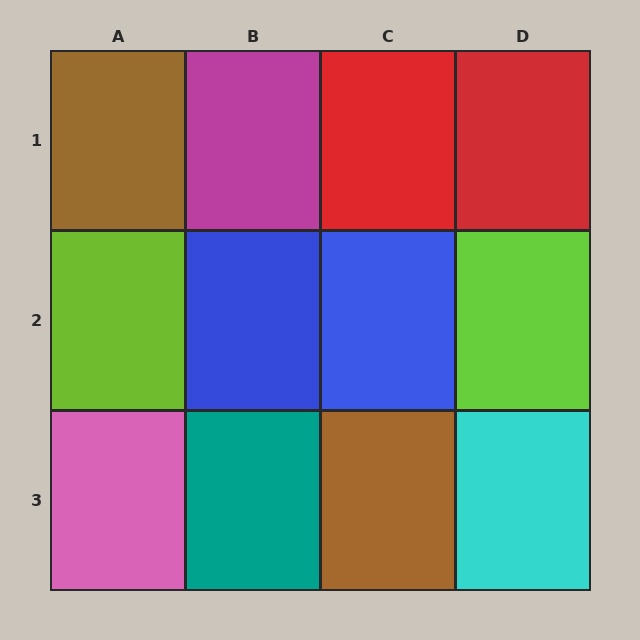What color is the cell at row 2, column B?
Blue.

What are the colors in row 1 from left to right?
Brown, magenta, red, red.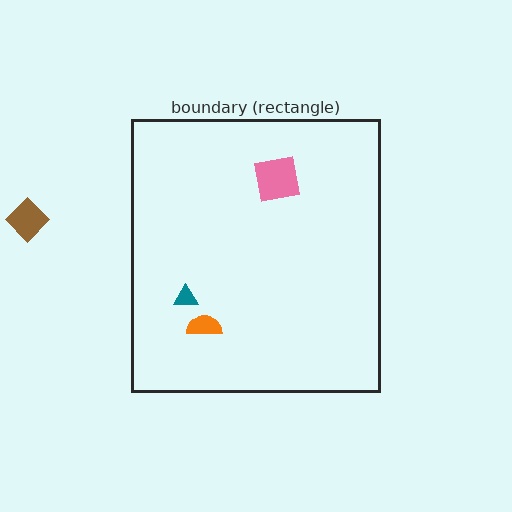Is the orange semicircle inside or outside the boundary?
Inside.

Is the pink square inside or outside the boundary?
Inside.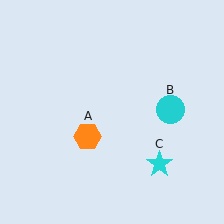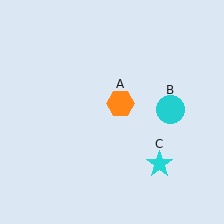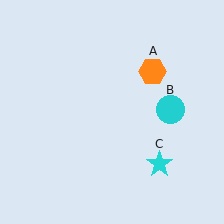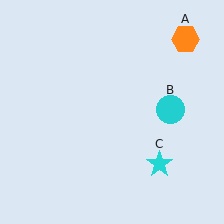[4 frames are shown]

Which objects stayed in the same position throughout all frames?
Cyan circle (object B) and cyan star (object C) remained stationary.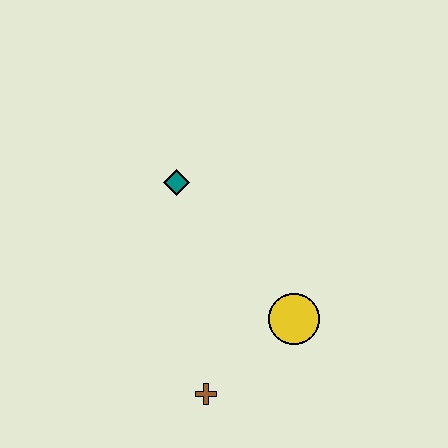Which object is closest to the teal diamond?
The yellow circle is closest to the teal diamond.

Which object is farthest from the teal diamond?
The brown cross is farthest from the teal diamond.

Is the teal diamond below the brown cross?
No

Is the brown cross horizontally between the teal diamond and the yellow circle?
Yes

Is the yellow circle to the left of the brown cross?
No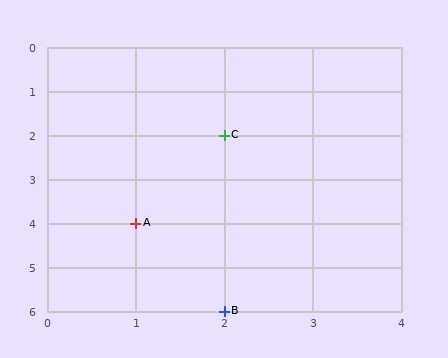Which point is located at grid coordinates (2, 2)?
Point C is at (2, 2).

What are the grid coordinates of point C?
Point C is at grid coordinates (2, 2).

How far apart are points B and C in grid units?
Points B and C are 4 rows apart.